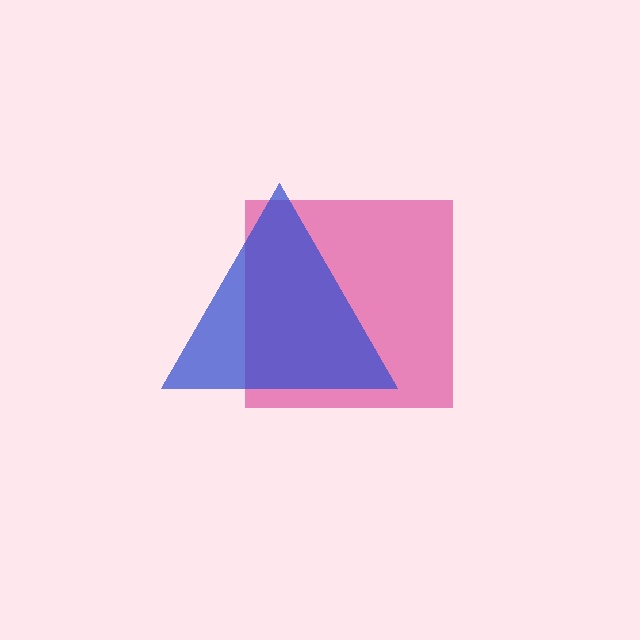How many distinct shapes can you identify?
There are 2 distinct shapes: a magenta square, a blue triangle.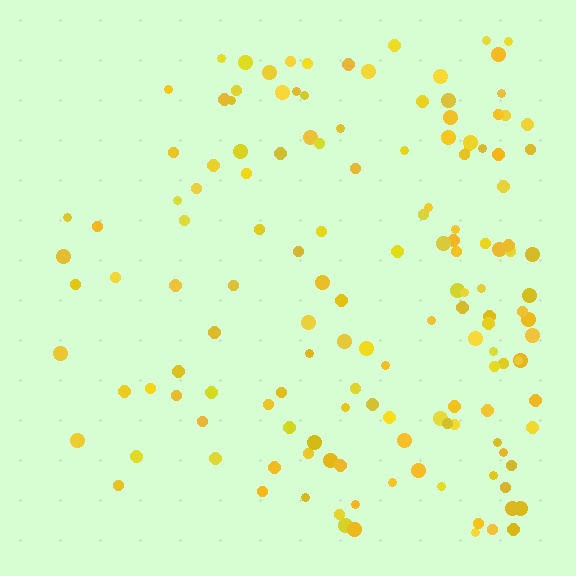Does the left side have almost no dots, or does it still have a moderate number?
Still a moderate number, just noticeably fewer than the right.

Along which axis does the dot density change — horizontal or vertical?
Horizontal.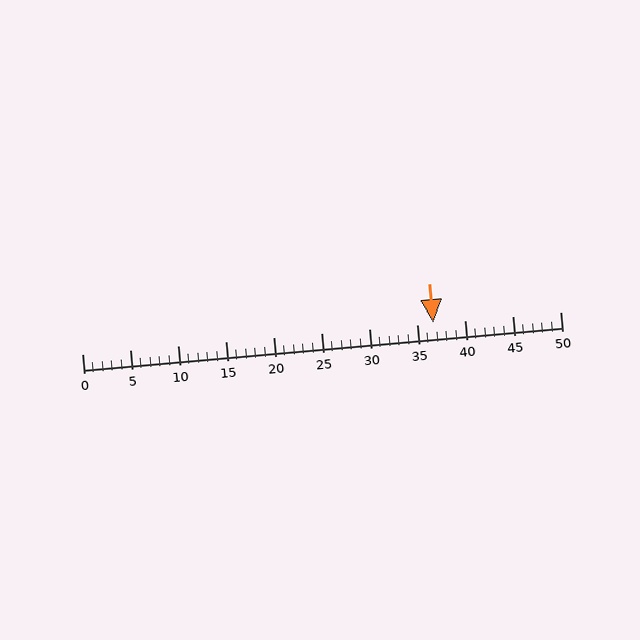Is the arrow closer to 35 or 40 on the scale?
The arrow is closer to 35.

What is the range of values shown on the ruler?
The ruler shows values from 0 to 50.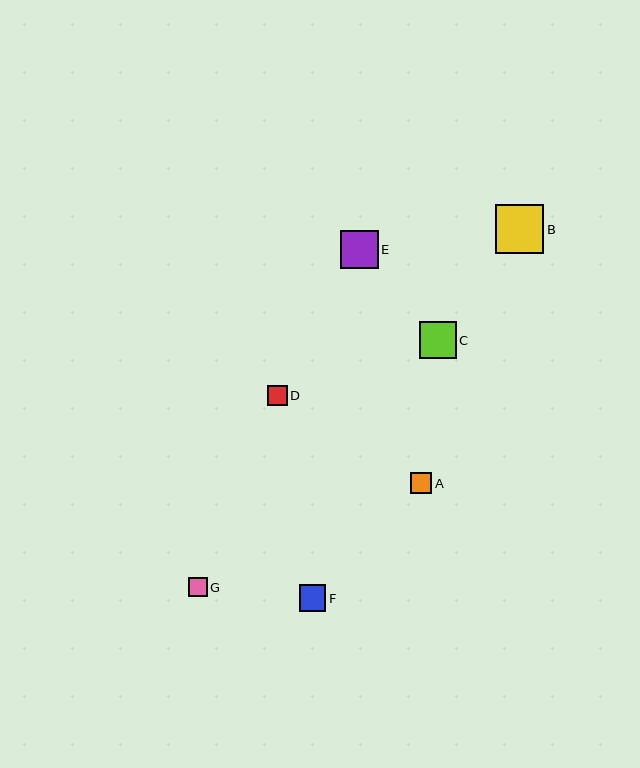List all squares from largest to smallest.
From largest to smallest: B, E, C, F, A, D, G.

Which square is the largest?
Square B is the largest with a size of approximately 48 pixels.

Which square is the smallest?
Square G is the smallest with a size of approximately 19 pixels.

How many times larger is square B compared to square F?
Square B is approximately 1.8 times the size of square F.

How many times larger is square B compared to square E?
Square B is approximately 1.3 times the size of square E.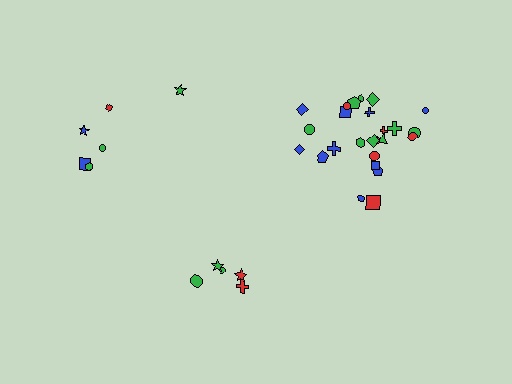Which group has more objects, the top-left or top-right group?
The top-right group.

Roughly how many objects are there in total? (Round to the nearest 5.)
Roughly 35 objects in total.